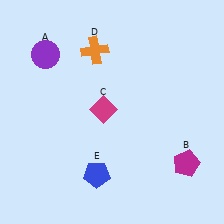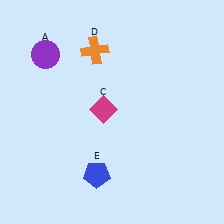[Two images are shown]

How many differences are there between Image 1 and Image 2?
There is 1 difference between the two images.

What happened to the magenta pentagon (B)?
The magenta pentagon (B) was removed in Image 2. It was in the bottom-right area of Image 1.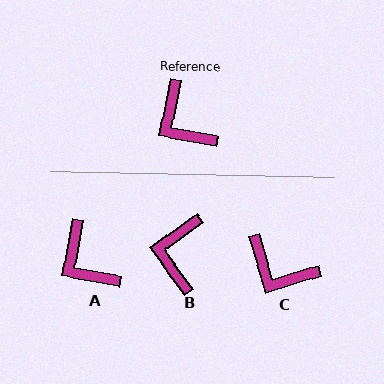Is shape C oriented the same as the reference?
No, it is off by about 28 degrees.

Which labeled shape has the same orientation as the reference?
A.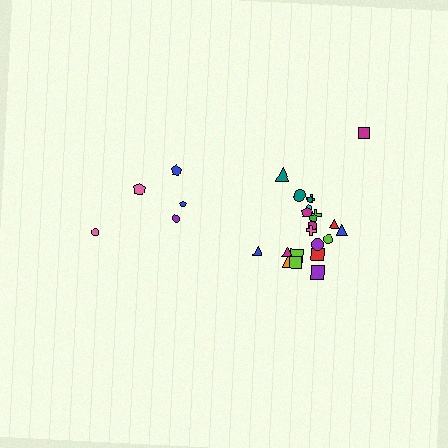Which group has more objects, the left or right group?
The right group.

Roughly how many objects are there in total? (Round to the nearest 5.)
Roughly 25 objects in total.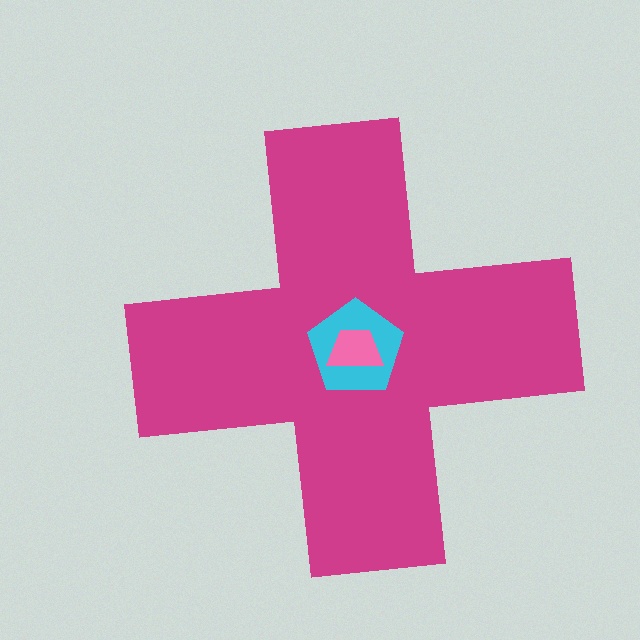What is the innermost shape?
The pink trapezoid.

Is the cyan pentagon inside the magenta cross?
Yes.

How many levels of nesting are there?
3.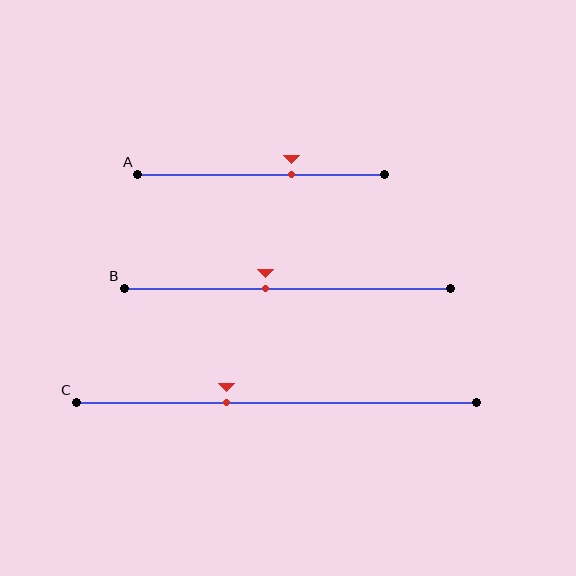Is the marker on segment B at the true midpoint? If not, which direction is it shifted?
No, the marker on segment B is shifted to the left by about 7% of the segment length.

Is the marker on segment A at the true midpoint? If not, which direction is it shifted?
No, the marker on segment A is shifted to the right by about 12% of the segment length.